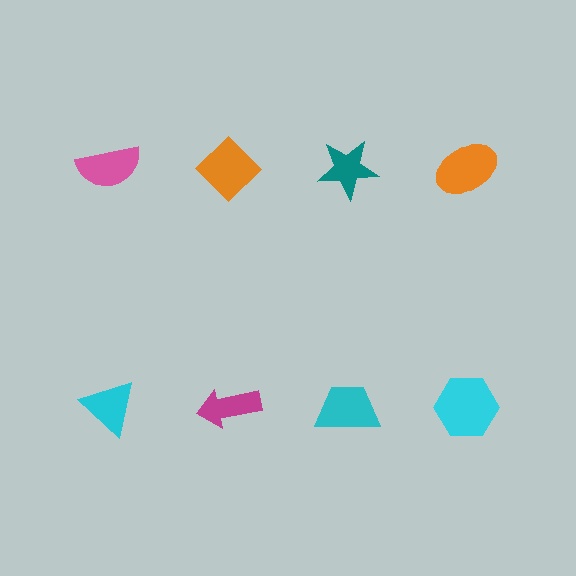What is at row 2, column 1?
A cyan triangle.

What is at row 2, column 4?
A cyan hexagon.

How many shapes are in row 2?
4 shapes.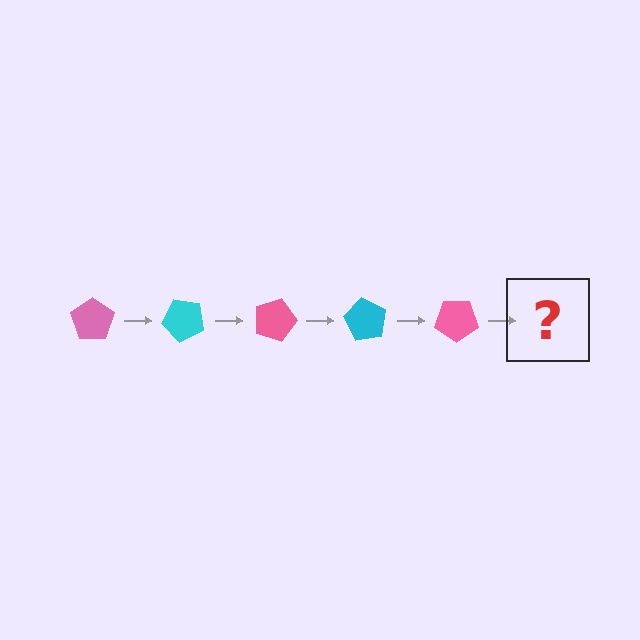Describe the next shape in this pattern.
It should be a cyan pentagon, rotated 225 degrees from the start.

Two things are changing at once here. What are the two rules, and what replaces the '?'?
The two rules are that it rotates 45 degrees each step and the color cycles through pink and cyan. The '?' should be a cyan pentagon, rotated 225 degrees from the start.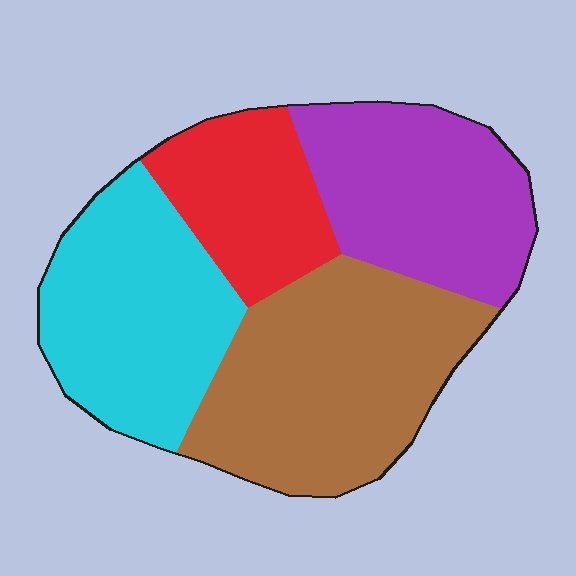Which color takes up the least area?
Red, at roughly 15%.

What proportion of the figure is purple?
Purple takes up about one quarter (1/4) of the figure.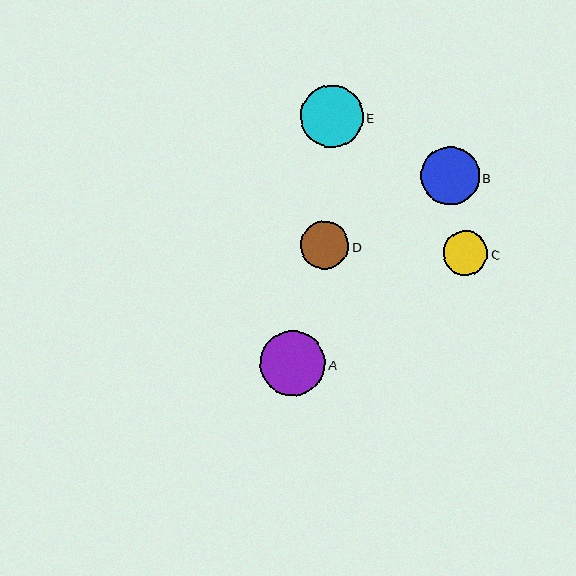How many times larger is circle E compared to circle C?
Circle E is approximately 1.4 times the size of circle C.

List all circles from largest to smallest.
From largest to smallest: A, E, B, D, C.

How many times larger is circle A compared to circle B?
Circle A is approximately 1.1 times the size of circle B.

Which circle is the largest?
Circle A is the largest with a size of approximately 65 pixels.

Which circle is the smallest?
Circle C is the smallest with a size of approximately 45 pixels.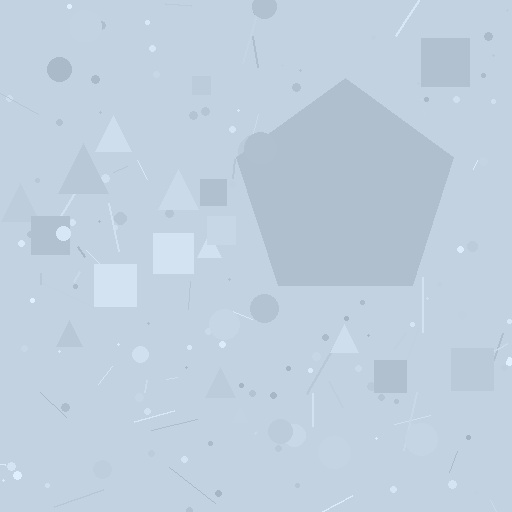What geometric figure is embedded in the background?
A pentagon is embedded in the background.